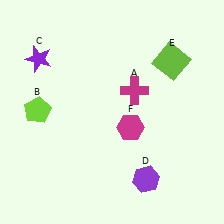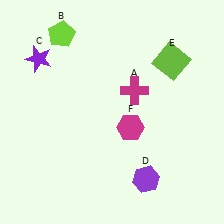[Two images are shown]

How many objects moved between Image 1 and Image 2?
1 object moved between the two images.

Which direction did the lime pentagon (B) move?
The lime pentagon (B) moved up.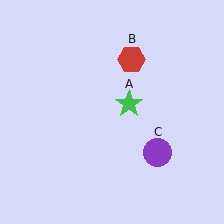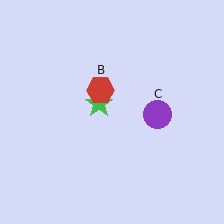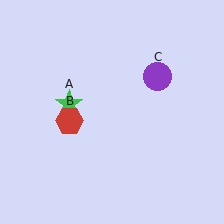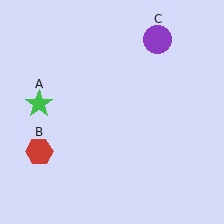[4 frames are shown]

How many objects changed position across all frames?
3 objects changed position: green star (object A), red hexagon (object B), purple circle (object C).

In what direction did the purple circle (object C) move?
The purple circle (object C) moved up.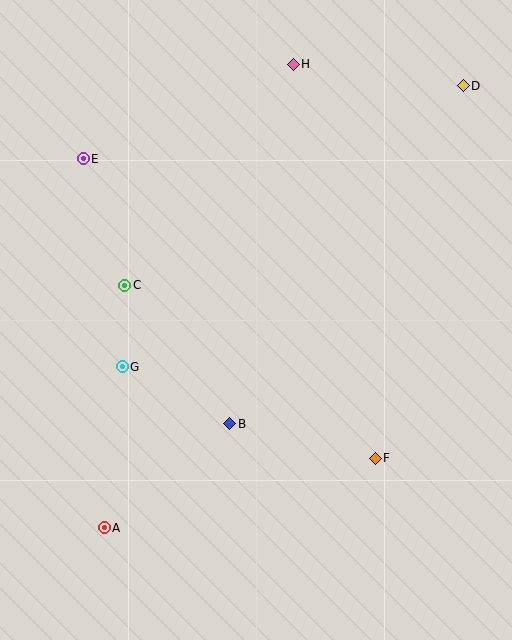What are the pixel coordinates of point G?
Point G is at (122, 367).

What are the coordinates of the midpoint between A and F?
The midpoint between A and F is at (240, 493).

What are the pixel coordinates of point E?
Point E is at (83, 159).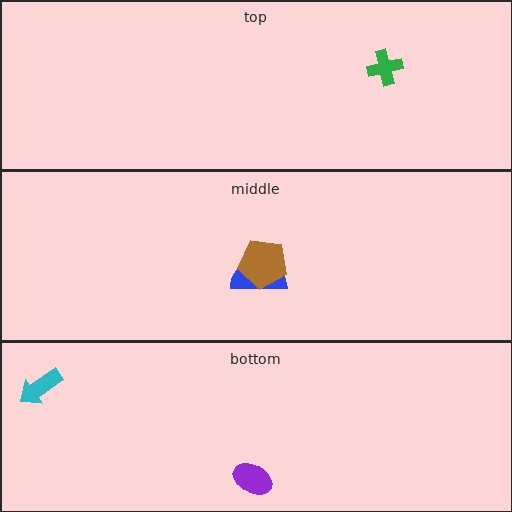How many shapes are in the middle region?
2.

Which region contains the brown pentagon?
The middle region.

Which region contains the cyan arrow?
The bottom region.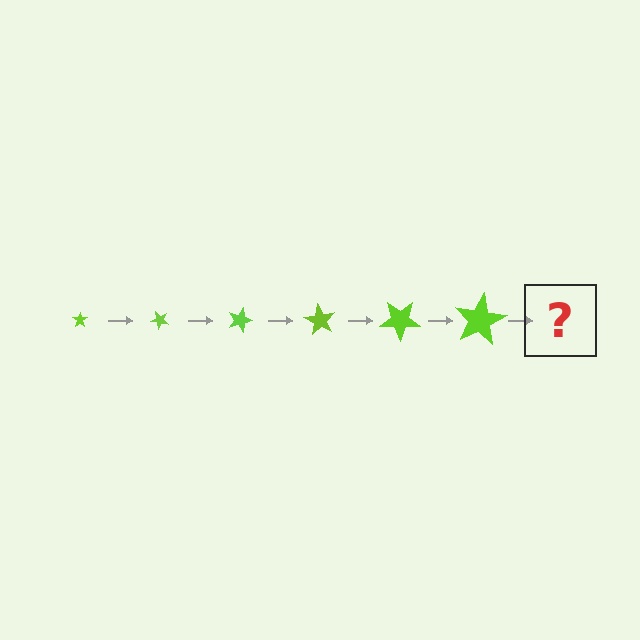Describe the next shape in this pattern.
It should be a star, larger than the previous one and rotated 270 degrees from the start.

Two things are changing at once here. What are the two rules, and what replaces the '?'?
The two rules are that the star grows larger each step and it rotates 45 degrees each step. The '?' should be a star, larger than the previous one and rotated 270 degrees from the start.